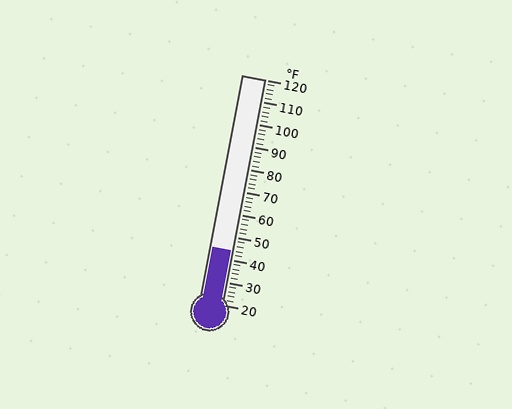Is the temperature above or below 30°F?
The temperature is above 30°F.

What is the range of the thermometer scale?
The thermometer scale ranges from 20°F to 120°F.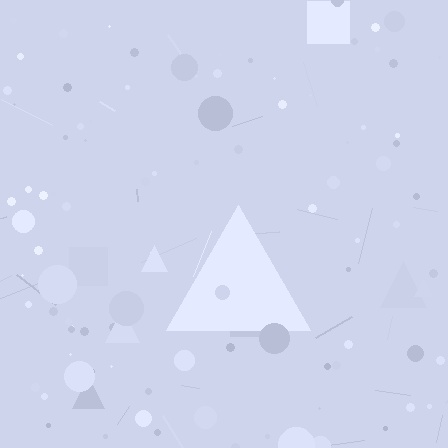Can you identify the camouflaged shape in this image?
The camouflaged shape is a triangle.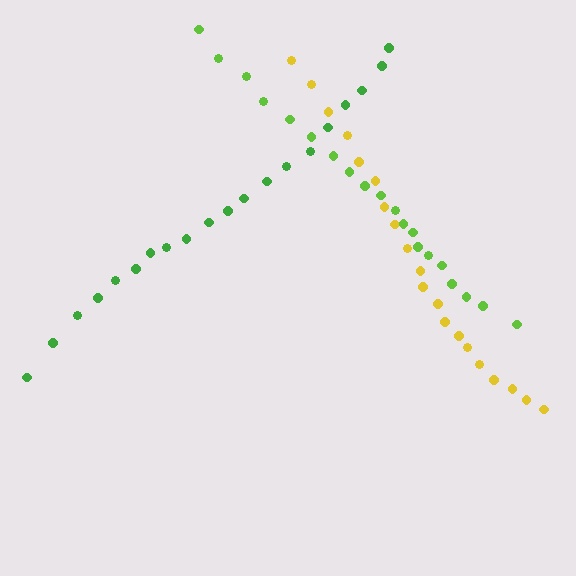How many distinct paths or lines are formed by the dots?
There are 3 distinct paths.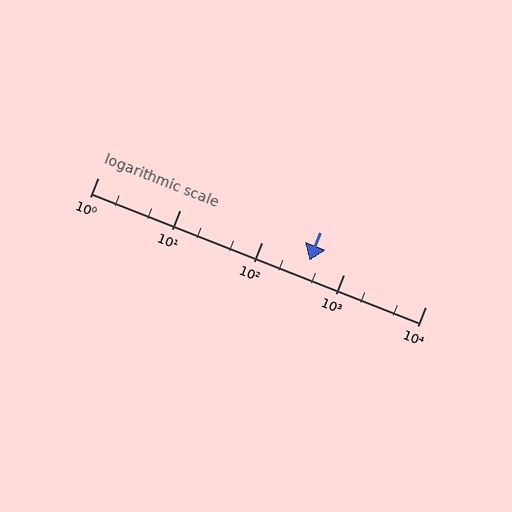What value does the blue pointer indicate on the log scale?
The pointer indicates approximately 380.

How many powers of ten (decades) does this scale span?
The scale spans 4 decades, from 1 to 10000.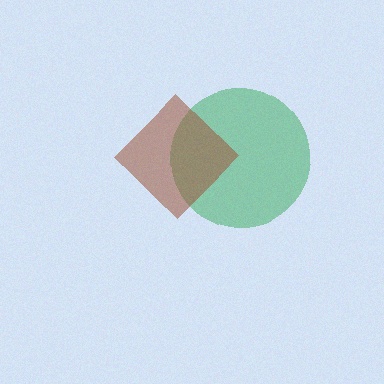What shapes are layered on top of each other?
The layered shapes are: a green circle, a brown diamond.